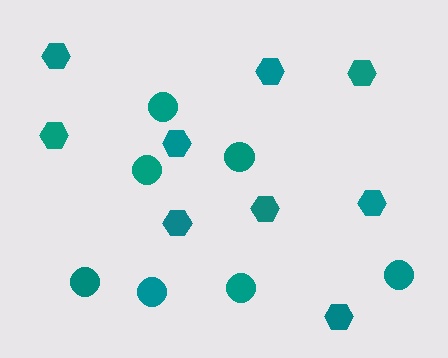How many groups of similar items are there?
There are 2 groups: one group of circles (7) and one group of hexagons (9).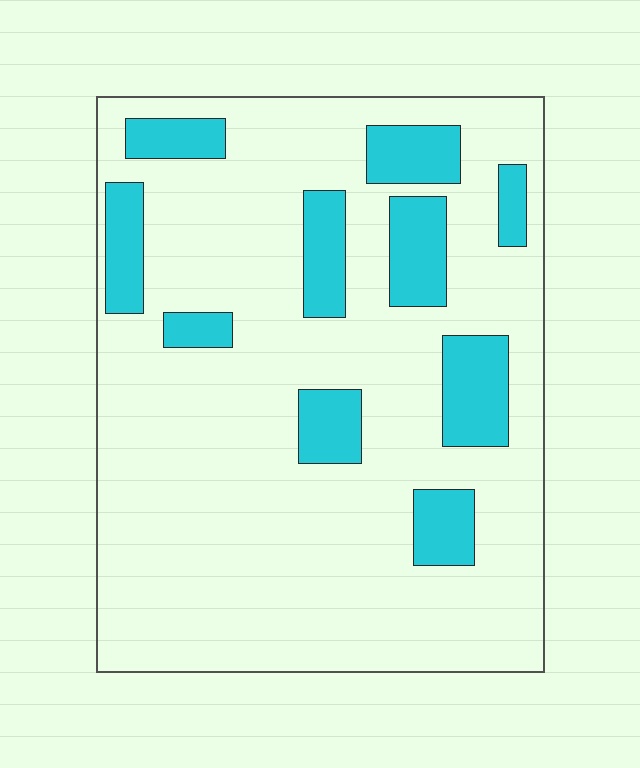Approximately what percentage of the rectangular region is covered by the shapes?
Approximately 20%.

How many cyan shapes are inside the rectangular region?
10.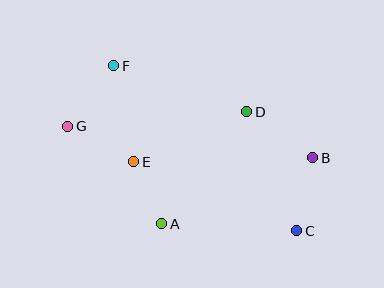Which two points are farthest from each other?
Points C and G are farthest from each other.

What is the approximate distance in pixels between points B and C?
The distance between B and C is approximately 75 pixels.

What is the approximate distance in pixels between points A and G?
The distance between A and G is approximately 135 pixels.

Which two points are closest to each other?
Points A and E are closest to each other.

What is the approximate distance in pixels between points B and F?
The distance between B and F is approximately 219 pixels.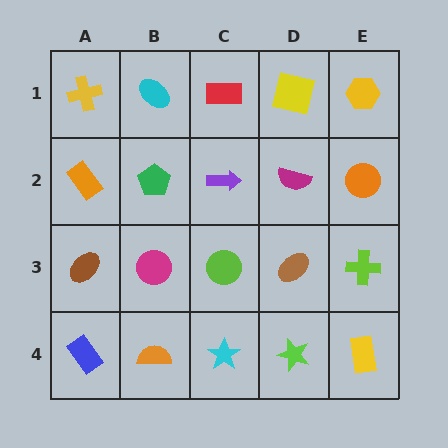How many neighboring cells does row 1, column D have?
3.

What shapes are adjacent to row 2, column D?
A yellow square (row 1, column D), a brown ellipse (row 3, column D), a purple arrow (row 2, column C), an orange circle (row 2, column E).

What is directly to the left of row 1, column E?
A yellow square.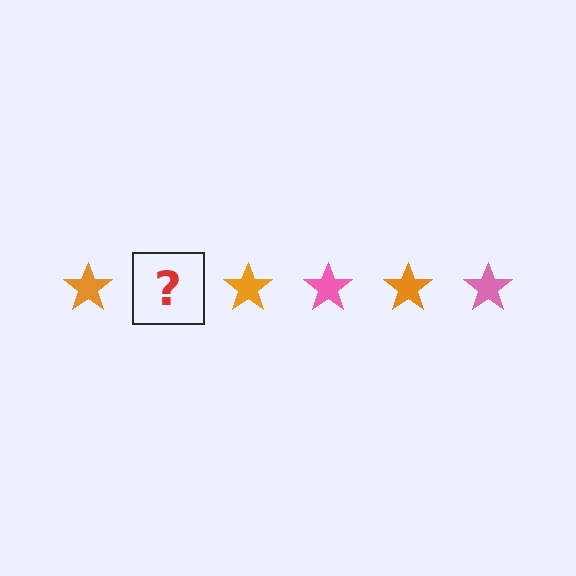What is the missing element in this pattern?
The missing element is a pink star.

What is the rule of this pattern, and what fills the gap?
The rule is that the pattern cycles through orange, pink stars. The gap should be filled with a pink star.